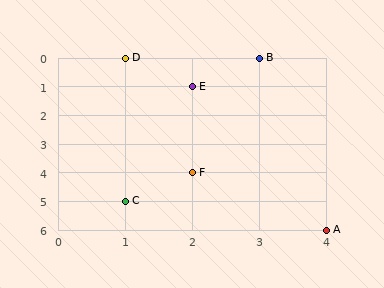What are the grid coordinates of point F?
Point F is at grid coordinates (2, 4).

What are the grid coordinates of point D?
Point D is at grid coordinates (1, 0).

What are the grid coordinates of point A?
Point A is at grid coordinates (4, 6).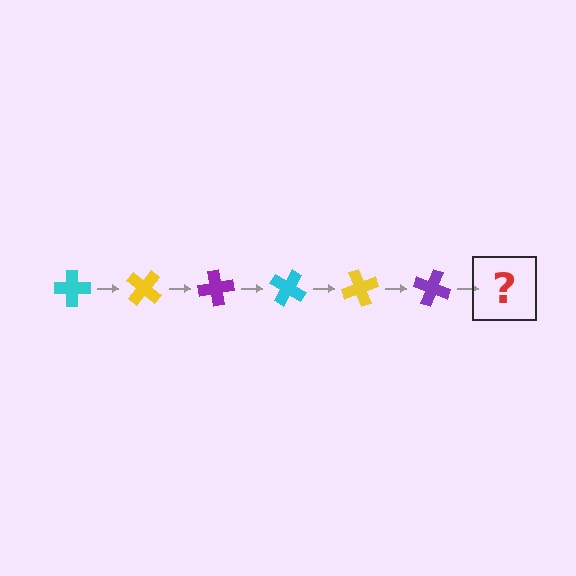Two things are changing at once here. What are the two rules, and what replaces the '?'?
The two rules are that it rotates 40 degrees each step and the color cycles through cyan, yellow, and purple. The '?' should be a cyan cross, rotated 240 degrees from the start.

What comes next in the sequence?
The next element should be a cyan cross, rotated 240 degrees from the start.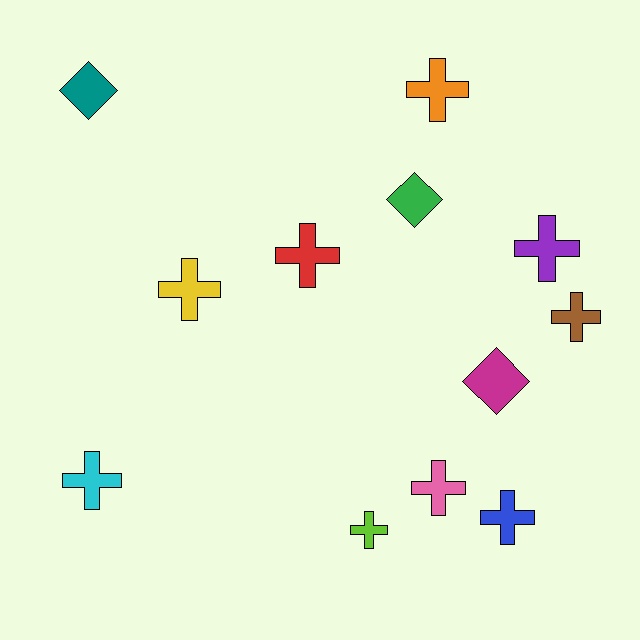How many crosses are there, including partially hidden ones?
There are 9 crosses.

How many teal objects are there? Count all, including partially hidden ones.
There is 1 teal object.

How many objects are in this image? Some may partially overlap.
There are 12 objects.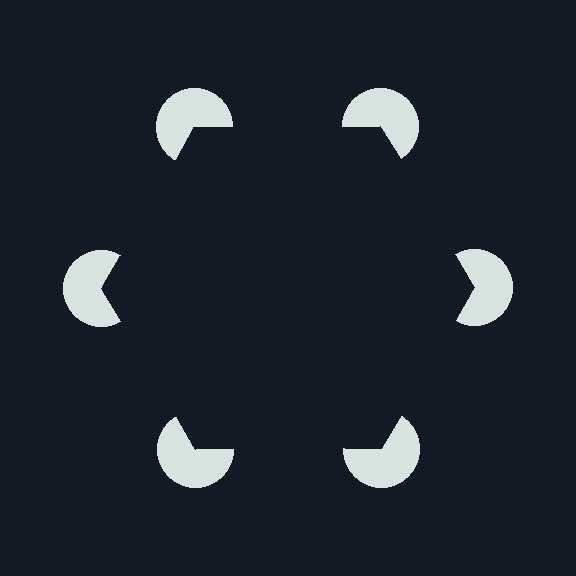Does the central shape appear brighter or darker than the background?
It typically appears slightly darker than the background, even though no actual brightness change is drawn.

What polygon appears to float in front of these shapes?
An illusory hexagon — its edges are inferred from the aligned wedge cuts in the pac-man discs, not physically drawn.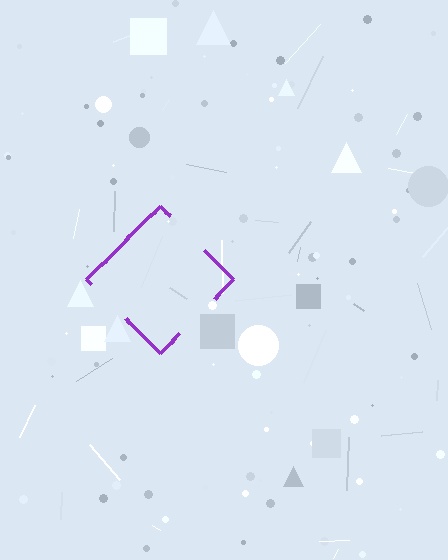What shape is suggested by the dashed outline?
The dashed outline suggests a diamond.